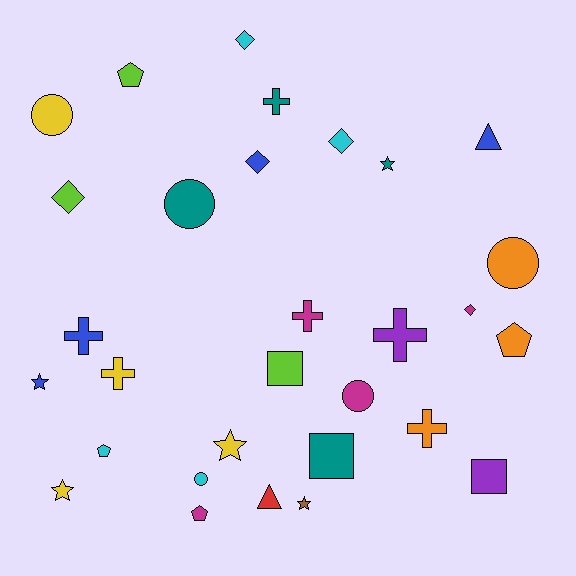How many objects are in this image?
There are 30 objects.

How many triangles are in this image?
There are 2 triangles.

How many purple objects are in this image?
There are 2 purple objects.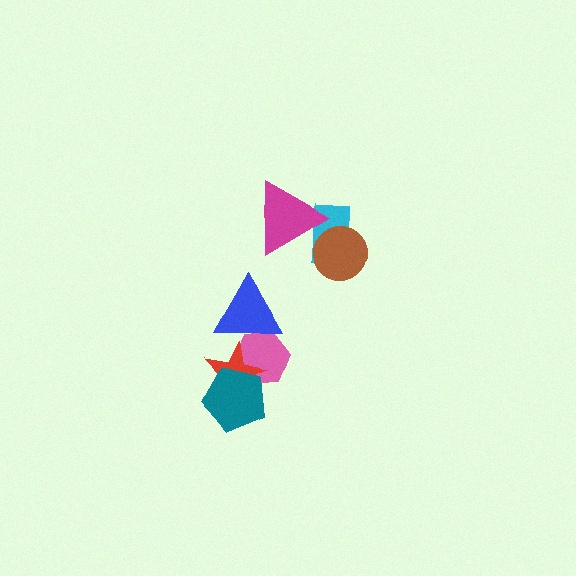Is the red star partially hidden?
Yes, it is partially covered by another shape.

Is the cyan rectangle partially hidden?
Yes, it is partially covered by another shape.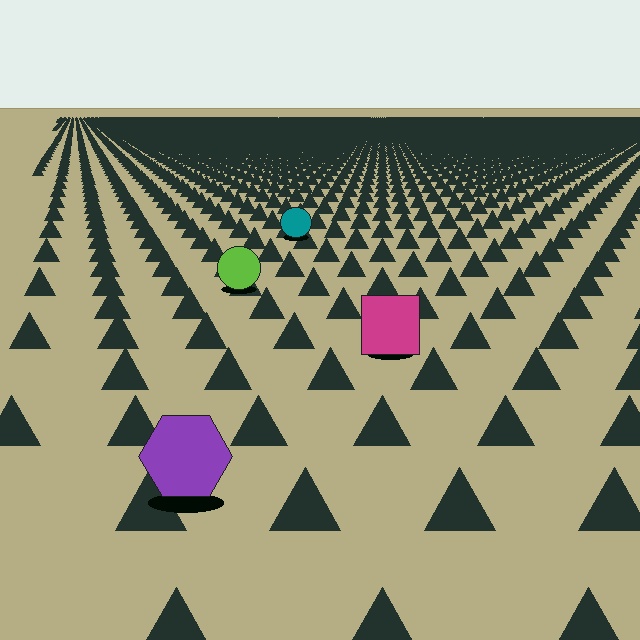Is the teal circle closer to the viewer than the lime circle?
No. The lime circle is closer — you can tell from the texture gradient: the ground texture is coarser near it.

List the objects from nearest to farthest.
From nearest to farthest: the purple hexagon, the magenta square, the lime circle, the teal circle.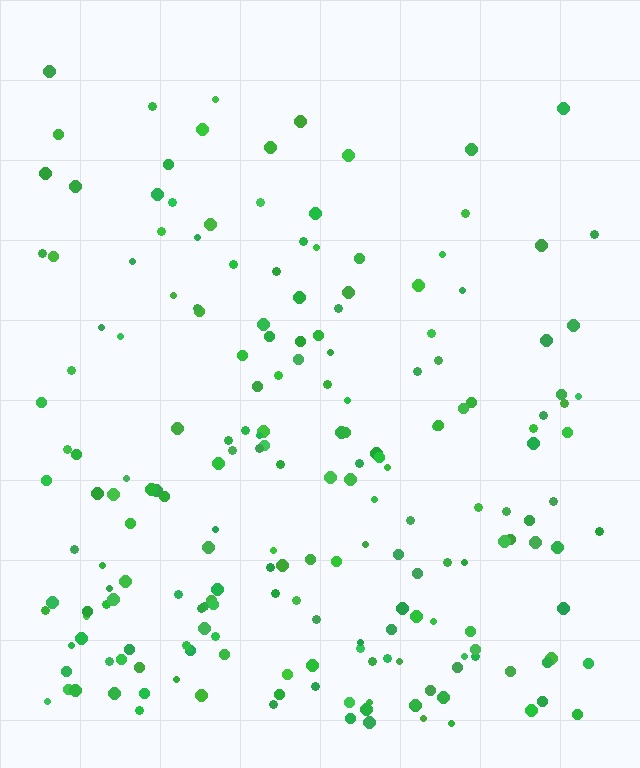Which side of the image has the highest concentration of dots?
The bottom.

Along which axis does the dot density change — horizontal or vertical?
Vertical.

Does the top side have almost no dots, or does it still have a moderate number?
Still a moderate number, just noticeably fewer than the bottom.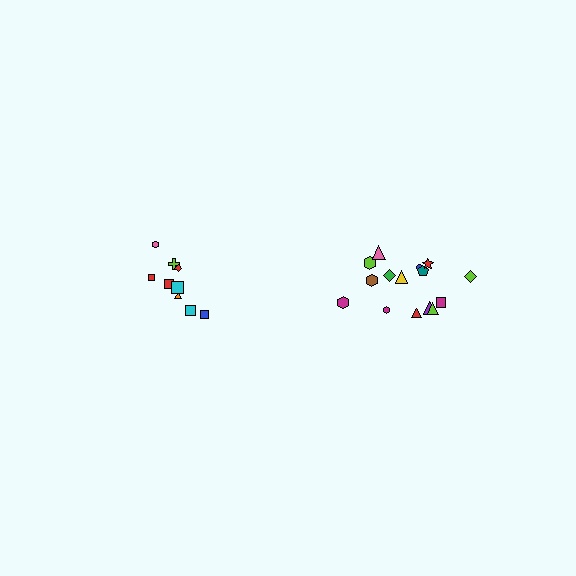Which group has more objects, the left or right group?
The right group.